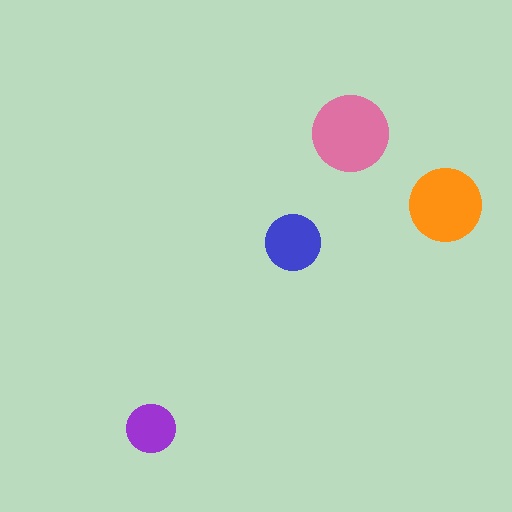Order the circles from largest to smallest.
the pink one, the orange one, the blue one, the purple one.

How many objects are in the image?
There are 4 objects in the image.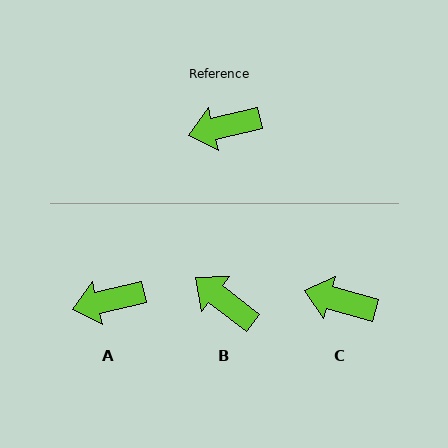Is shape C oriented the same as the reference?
No, it is off by about 29 degrees.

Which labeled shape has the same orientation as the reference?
A.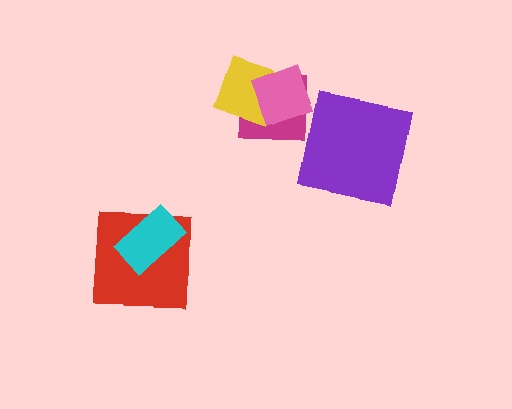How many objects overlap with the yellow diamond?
2 objects overlap with the yellow diamond.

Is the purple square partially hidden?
No, no other shape covers it.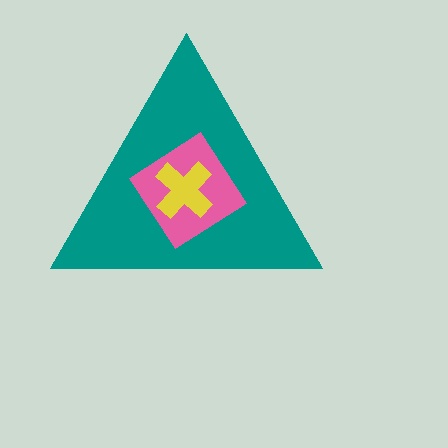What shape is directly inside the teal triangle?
The pink diamond.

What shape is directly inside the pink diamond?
The yellow cross.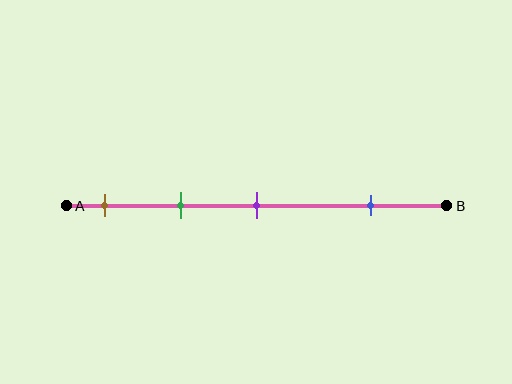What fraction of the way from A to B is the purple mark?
The purple mark is approximately 50% (0.5) of the way from A to B.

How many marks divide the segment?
There are 4 marks dividing the segment.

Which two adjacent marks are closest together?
The brown and green marks are the closest adjacent pair.